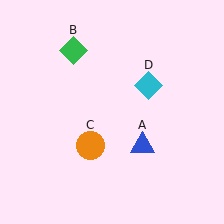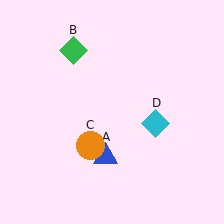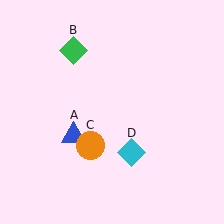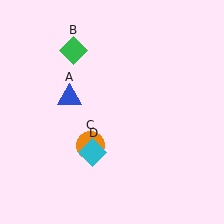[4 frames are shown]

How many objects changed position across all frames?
2 objects changed position: blue triangle (object A), cyan diamond (object D).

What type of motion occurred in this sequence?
The blue triangle (object A), cyan diamond (object D) rotated clockwise around the center of the scene.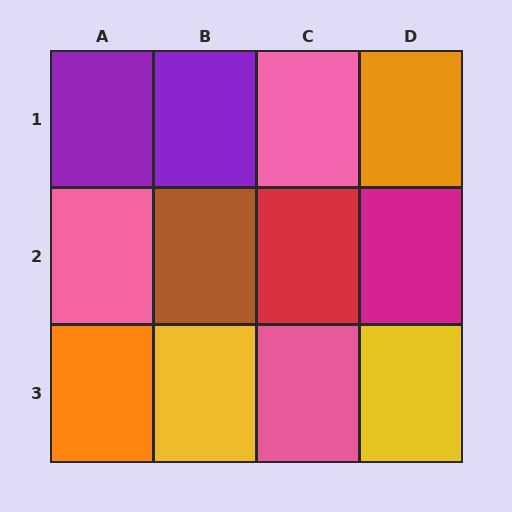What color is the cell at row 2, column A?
Pink.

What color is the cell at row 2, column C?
Red.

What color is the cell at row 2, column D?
Magenta.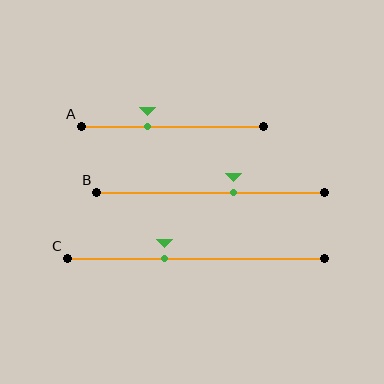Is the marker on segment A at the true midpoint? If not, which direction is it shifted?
No, the marker on segment A is shifted to the left by about 14% of the segment length.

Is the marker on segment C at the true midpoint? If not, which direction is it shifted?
No, the marker on segment C is shifted to the left by about 12% of the segment length.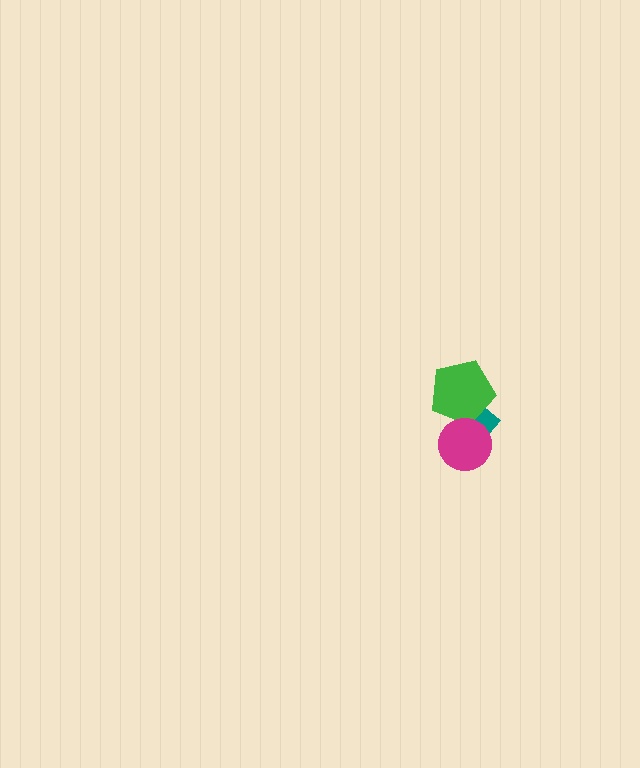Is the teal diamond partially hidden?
Yes, it is partially covered by another shape.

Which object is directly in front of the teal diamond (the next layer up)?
The green pentagon is directly in front of the teal diamond.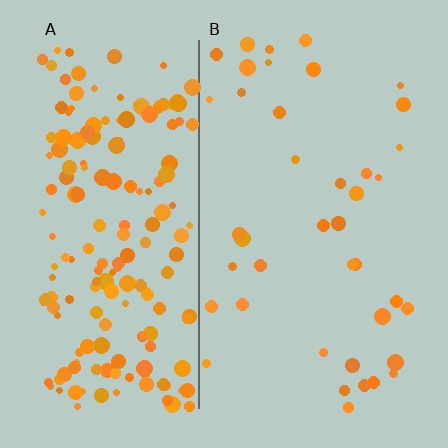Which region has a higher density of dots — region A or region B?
A (the left).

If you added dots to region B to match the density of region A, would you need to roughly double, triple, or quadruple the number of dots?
Approximately quadruple.